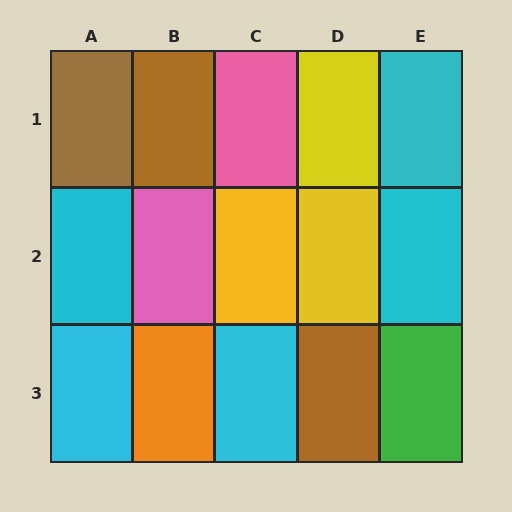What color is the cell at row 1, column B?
Brown.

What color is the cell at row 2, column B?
Pink.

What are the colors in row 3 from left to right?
Cyan, orange, cyan, brown, green.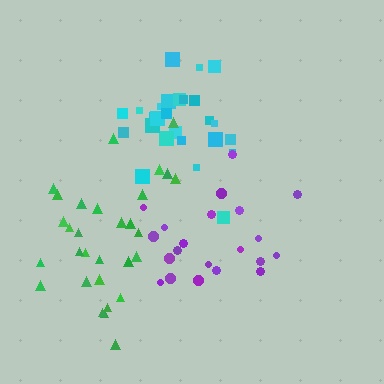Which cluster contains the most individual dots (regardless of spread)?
Green (30).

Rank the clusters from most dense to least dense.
cyan, purple, green.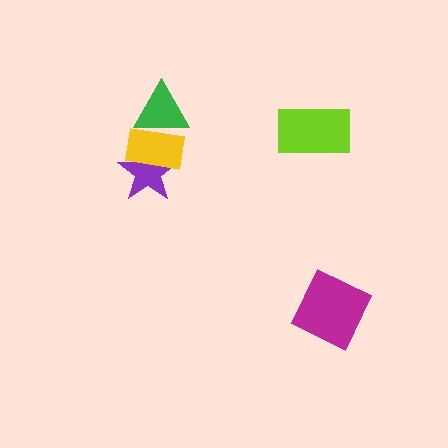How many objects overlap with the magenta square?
0 objects overlap with the magenta square.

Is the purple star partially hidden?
Yes, it is partially covered by another shape.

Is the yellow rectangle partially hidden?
Yes, it is partially covered by another shape.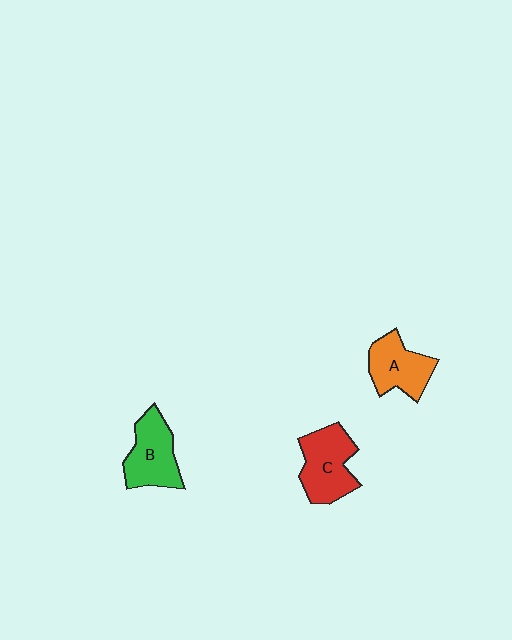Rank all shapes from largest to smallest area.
From largest to smallest: C (red), B (green), A (orange).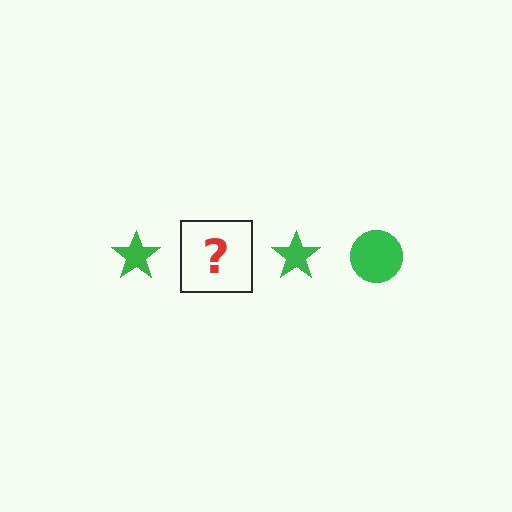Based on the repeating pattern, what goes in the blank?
The blank should be a green circle.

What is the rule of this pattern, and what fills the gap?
The rule is that the pattern cycles through star, circle shapes in green. The gap should be filled with a green circle.